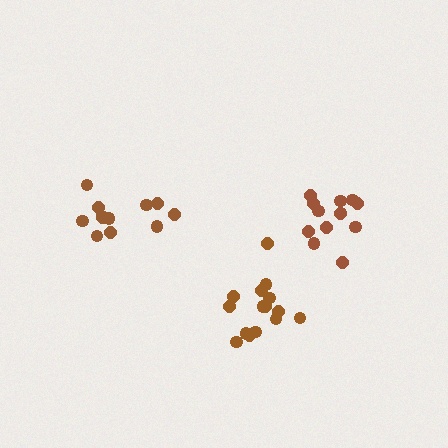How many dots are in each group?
Group 1: 15 dots, Group 2: 12 dots, Group 3: 13 dots (40 total).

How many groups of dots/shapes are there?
There are 3 groups.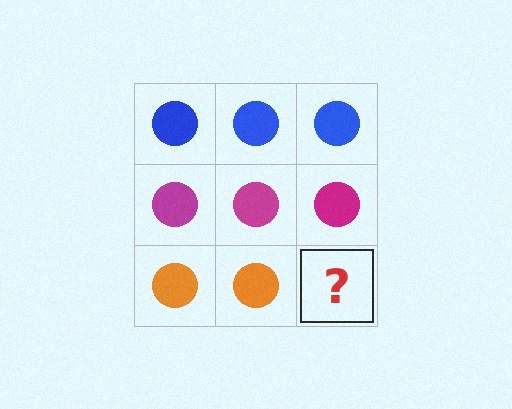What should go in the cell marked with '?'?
The missing cell should contain an orange circle.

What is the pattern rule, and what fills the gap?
The rule is that each row has a consistent color. The gap should be filled with an orange circle.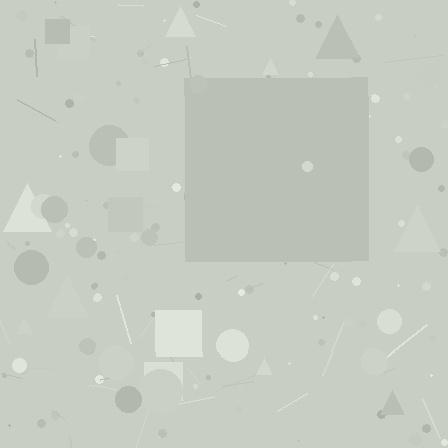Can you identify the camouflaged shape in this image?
The camouflaged shape is a square.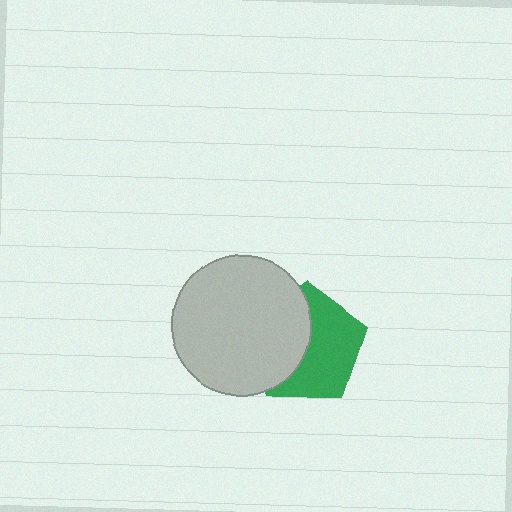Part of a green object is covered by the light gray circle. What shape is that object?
It is a pentagon.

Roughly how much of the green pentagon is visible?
About half of it is visible (roughly 55%).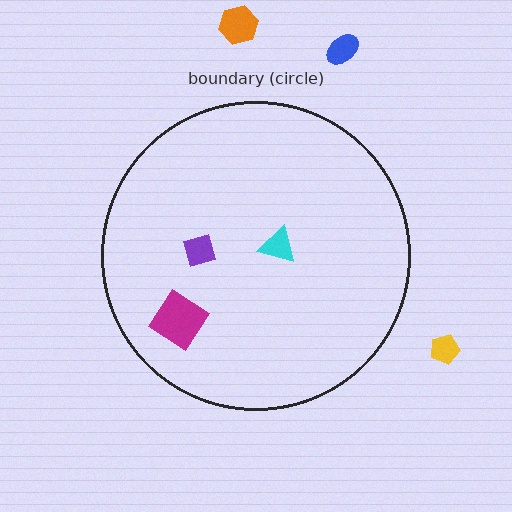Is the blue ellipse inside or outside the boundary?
Outside.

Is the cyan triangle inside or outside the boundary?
Inside.